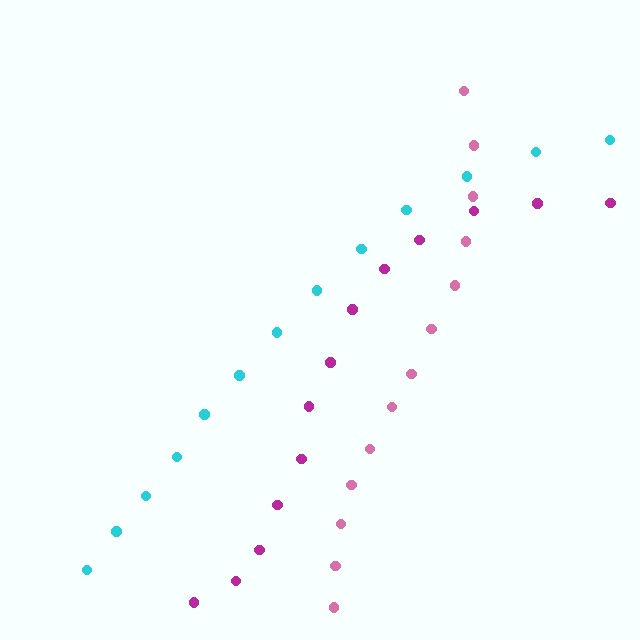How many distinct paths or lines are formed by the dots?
There are 3 distinct paths.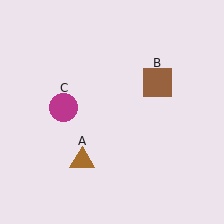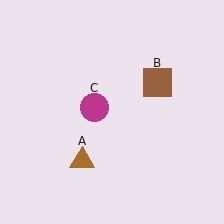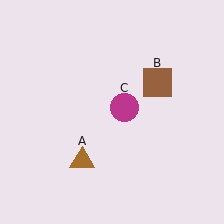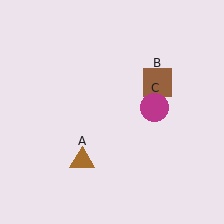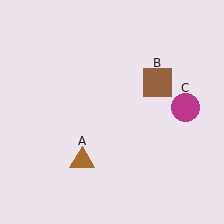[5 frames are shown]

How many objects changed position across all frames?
1 object changed position: magenta circle (object C).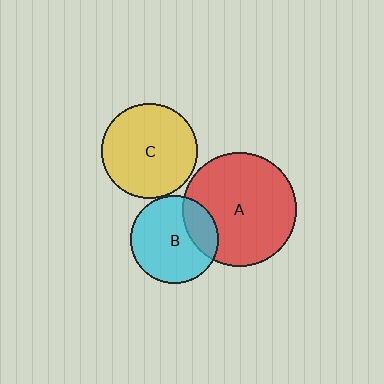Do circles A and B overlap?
Yes.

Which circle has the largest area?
Circle A (red).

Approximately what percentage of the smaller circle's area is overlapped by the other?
Approximately 25%.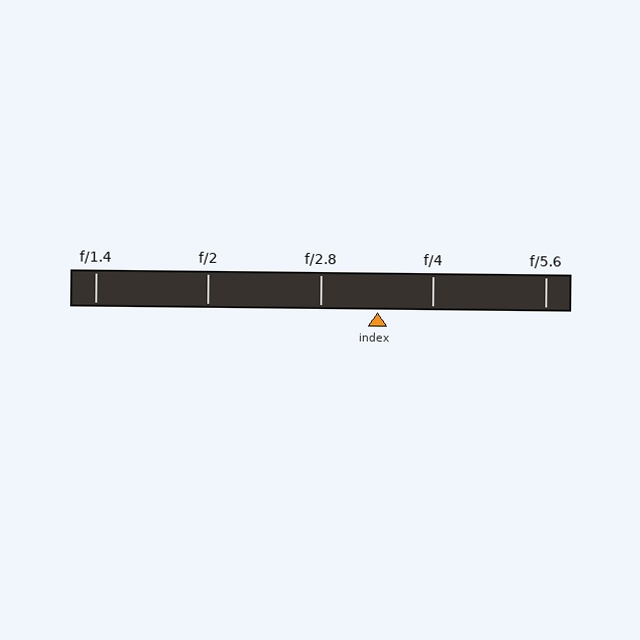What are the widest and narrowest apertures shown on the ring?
The widest aperture shown is f/1.4 and the narrowest is f/5.6.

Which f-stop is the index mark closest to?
The index mark is closest to f/4.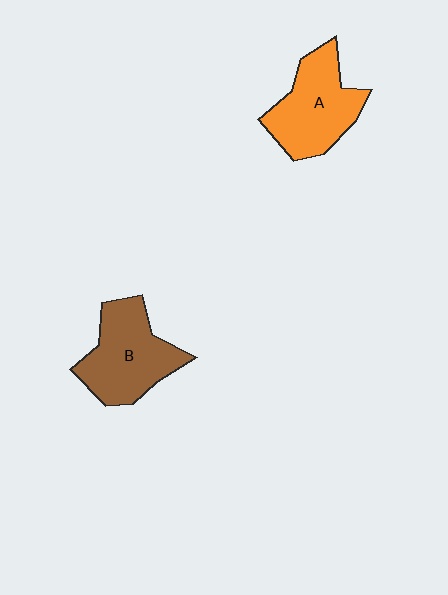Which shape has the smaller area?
Shape A (orange).